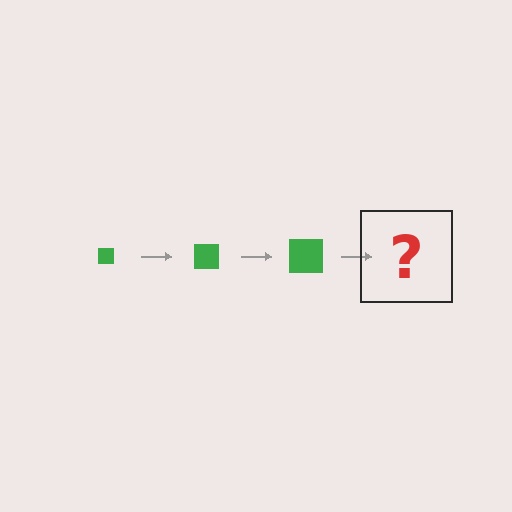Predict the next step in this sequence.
The next step is a green square, larger than the previous one.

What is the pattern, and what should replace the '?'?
The pattern is that the square gets progressively larger each step. The '?' should be a green square, larger than the previous one.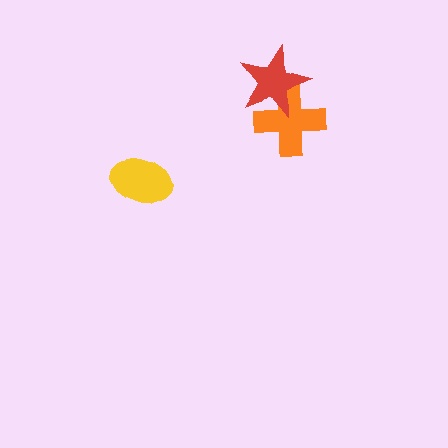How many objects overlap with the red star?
1 object overlaps with the red star.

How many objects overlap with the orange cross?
1 object overlaps with the orange cross.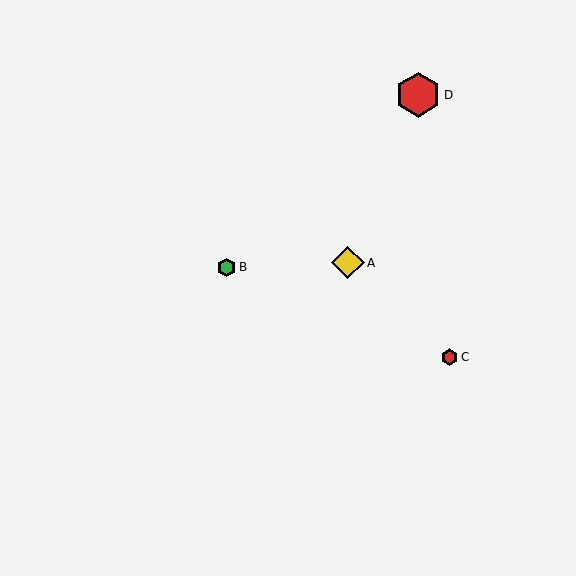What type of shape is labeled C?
Shape C is a red hexagon.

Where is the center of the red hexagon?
The center of the red hexagon is at (418, 95).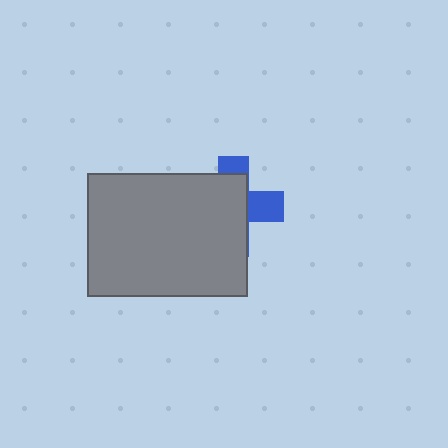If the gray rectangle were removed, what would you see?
You would see the complete blue cross.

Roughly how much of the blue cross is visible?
A small part of it is visible (roughly 33%).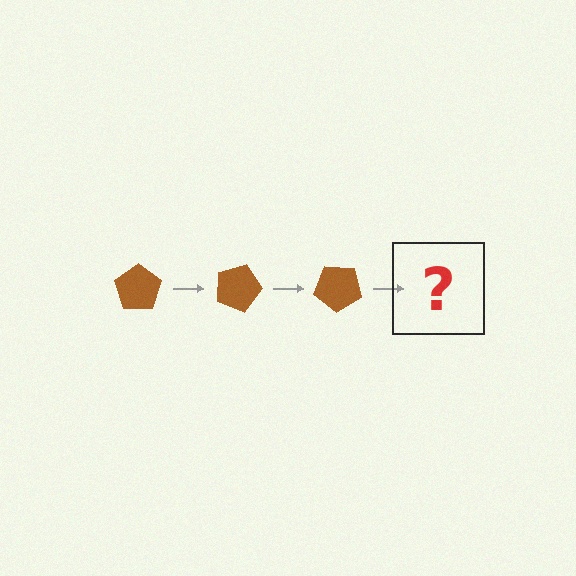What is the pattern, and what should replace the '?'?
The pattern is that the pentagon rotates 20 degrees each step. The '?' should be a brown pentagon rotated 60 degrees.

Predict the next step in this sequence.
The next step is a brown pentagon rotated 60 degrees.